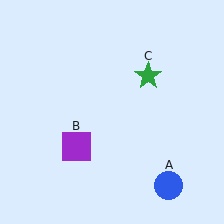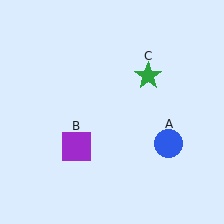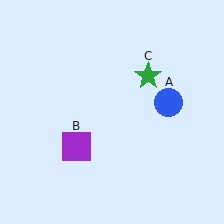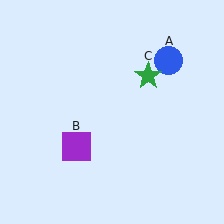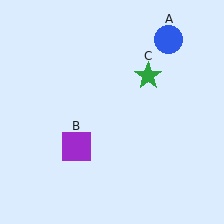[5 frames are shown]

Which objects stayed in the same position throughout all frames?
Purple square (object B) and green star (object C) remained stationary.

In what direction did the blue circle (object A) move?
The blue circle (object A) moved up.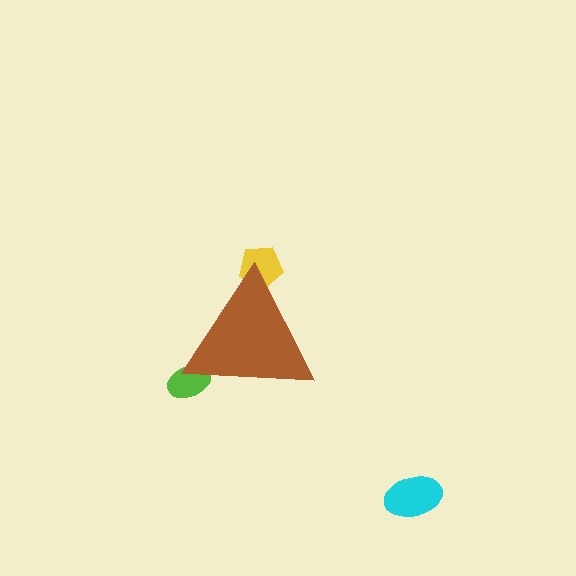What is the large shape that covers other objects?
A brown triangle.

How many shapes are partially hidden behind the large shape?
2 shapes are partially hidden.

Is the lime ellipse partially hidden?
Yes, the lime ellipse is partially hidden behind the brown triangle.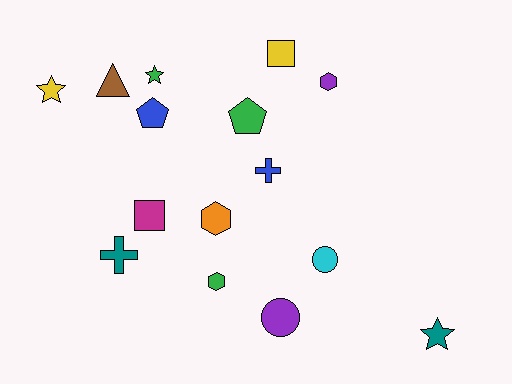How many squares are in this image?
There are 2 squares.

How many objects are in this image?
There are 15 objects.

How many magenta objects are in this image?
There is 1 magenta object.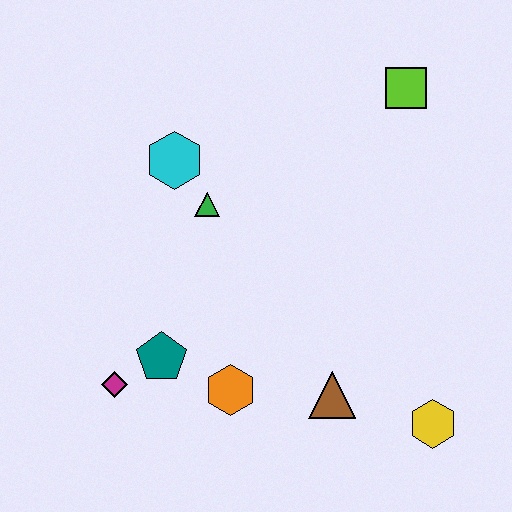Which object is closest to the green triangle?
The cyan hexagon is closest to the green triangle.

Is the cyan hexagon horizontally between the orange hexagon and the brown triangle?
No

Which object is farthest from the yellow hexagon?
The cyan hexagon is farthest from the yellow hexagon.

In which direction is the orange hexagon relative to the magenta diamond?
The orange hexagon is to the right of the magenta diamond.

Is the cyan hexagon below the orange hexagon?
No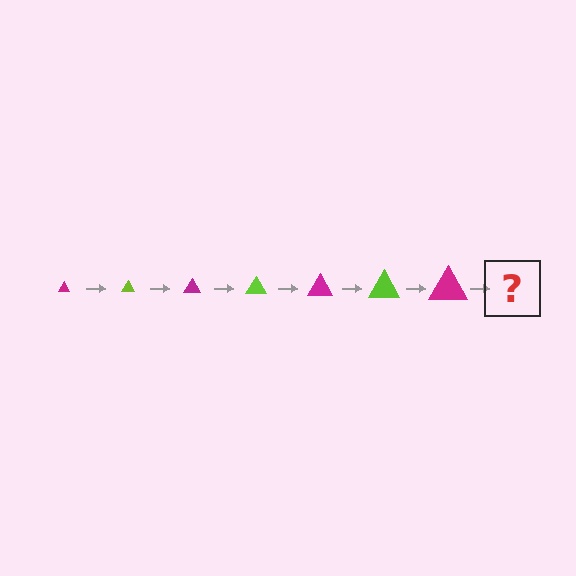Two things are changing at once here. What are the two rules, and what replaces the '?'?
The two rules are that the triangle grows larger each step and the color cycles through magenta and lime. The '?' should be a lime triangle, larger than the previous one.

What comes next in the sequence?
The next element should be a lime triangle, larger than the previous one.